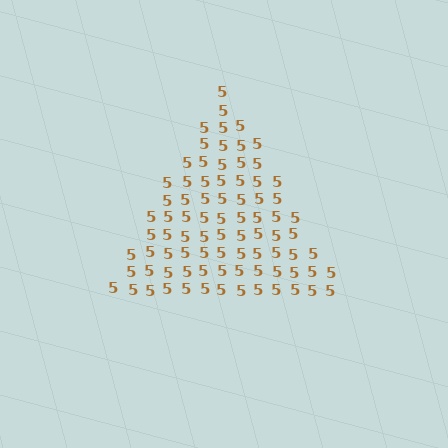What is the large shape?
The large shape is a triangle.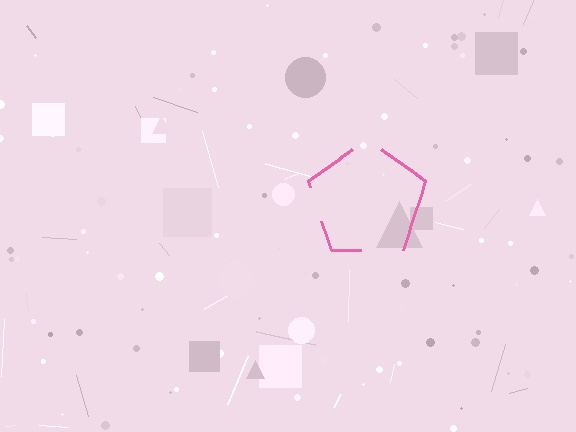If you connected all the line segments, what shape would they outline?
They would outline a pentagon.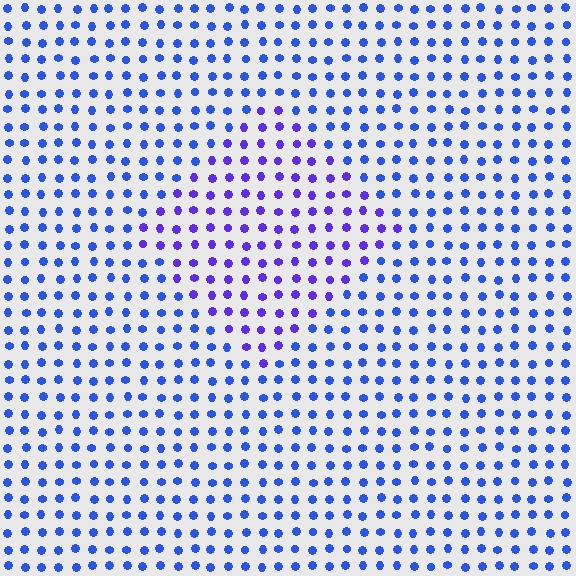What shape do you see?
I see a diamond.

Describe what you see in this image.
The image is filled with small blue elements in a uniform arrangement. A diamond-shaped region is visible where the elements are tinted to a slightly different hue, forming a subtle color boundary.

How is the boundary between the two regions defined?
The boundary is defined purely by a slight shift in hue (about 30 degrees). Spacing, size, and orientation are identical on both sides.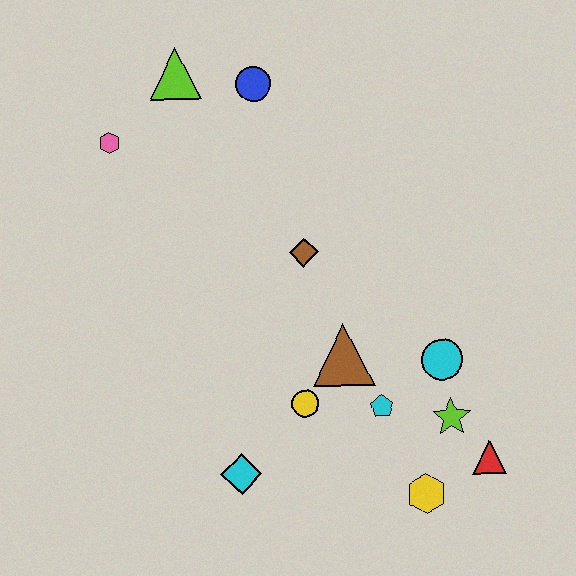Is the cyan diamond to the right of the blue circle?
No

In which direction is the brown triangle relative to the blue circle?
The brown triangle is below the blue circle.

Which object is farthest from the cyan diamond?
The lime triangle is farthest from the cyan diamond.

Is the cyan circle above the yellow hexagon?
Yes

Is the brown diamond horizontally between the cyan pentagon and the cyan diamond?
Yes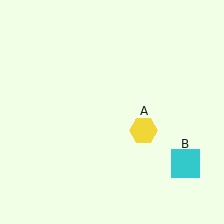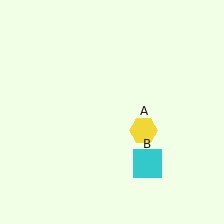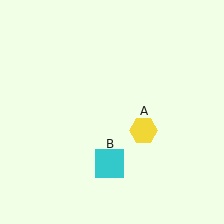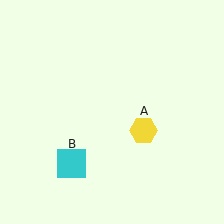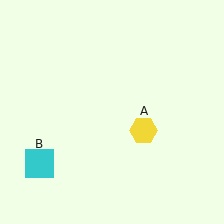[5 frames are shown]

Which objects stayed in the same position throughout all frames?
Yellow hexagon (object A) remained stationary.